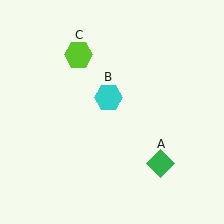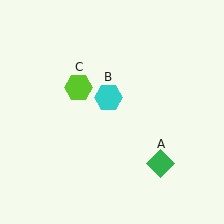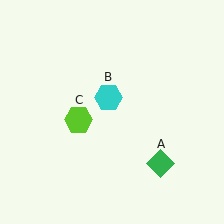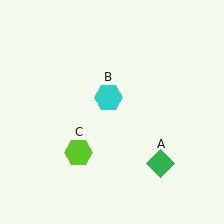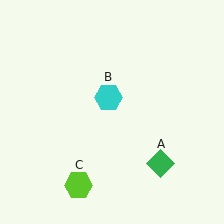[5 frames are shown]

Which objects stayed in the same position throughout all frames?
Green diamond (object A) and cyan hexagon (object B) remained stationary.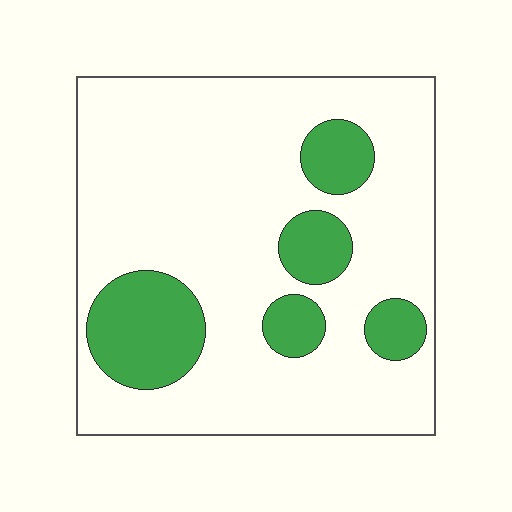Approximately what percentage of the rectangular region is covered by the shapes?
Approximately 20%.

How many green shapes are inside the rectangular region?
5.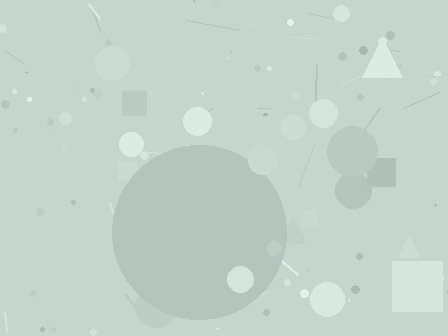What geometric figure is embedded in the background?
A circle is embedded in the background.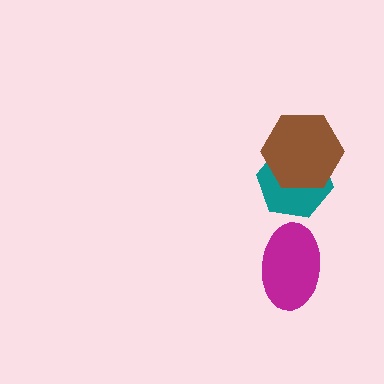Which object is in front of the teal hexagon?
The brown hexagon is in front of the teal hexagon.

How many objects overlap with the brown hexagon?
1 object overlaps with the brown hexagon.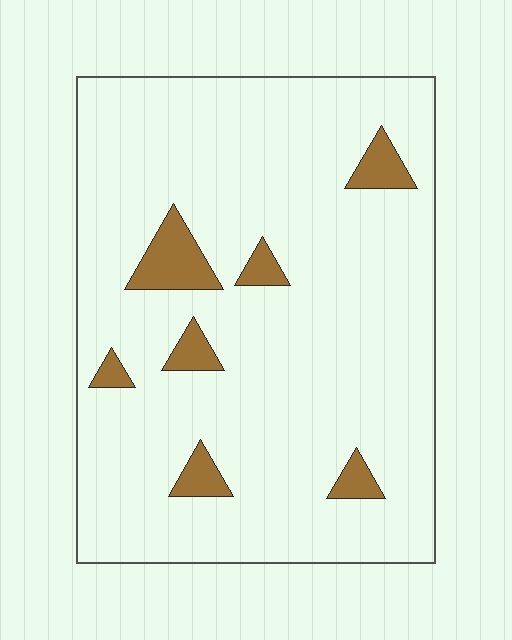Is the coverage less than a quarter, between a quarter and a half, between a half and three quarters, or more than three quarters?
Less than a quarter.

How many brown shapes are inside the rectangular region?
7.